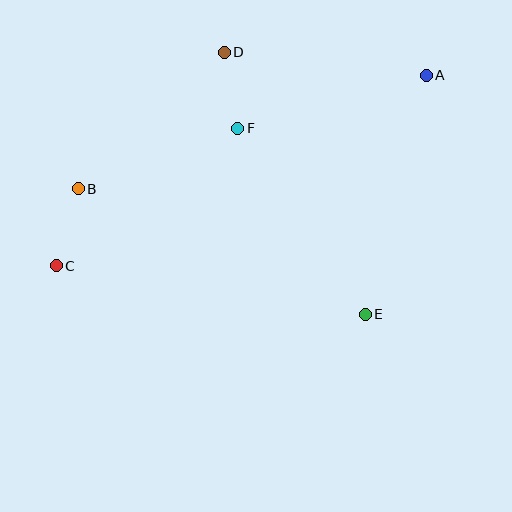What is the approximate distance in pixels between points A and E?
The distance between A and E is approximately 247 pixels.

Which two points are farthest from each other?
Points A and C are farthest from each other.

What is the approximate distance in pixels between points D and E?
The distance between D and E is approximately 298 pixels.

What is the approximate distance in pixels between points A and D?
The distance between A and D is approximately 203 pixels.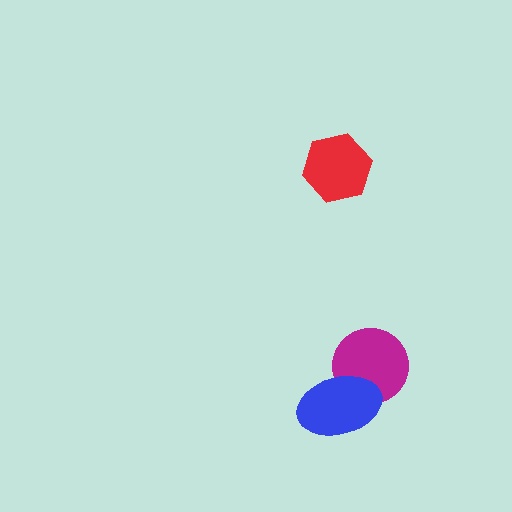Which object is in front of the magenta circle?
The blue ellipse is in front of the magenta circle.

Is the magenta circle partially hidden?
Yes, it is partially covered by another shape.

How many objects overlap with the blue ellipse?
1 object overlaps with the blue ellipse.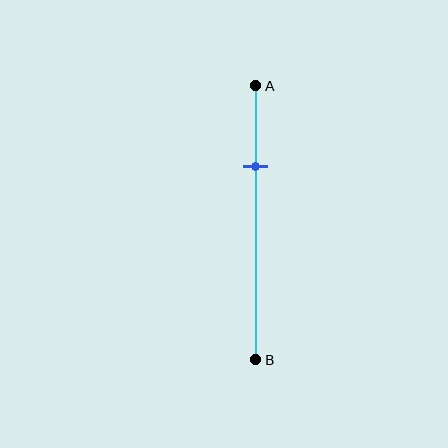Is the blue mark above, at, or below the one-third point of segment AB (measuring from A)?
The blue mark is above the one-third point of segment AB.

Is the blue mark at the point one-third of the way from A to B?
No, the mark is at about 30% from A, not at the 33% one-third point.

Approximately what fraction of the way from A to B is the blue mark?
The blue mark is approximately 30% of the way from A to B.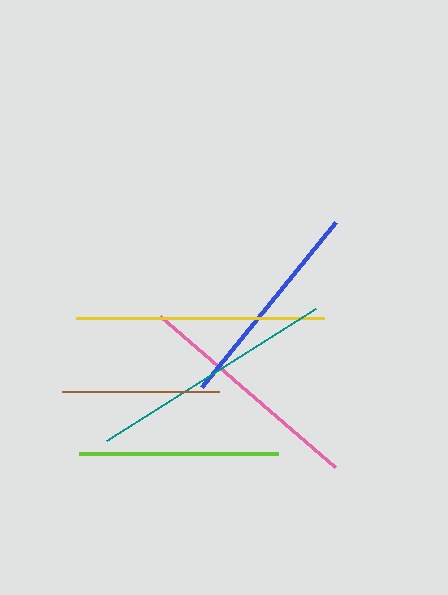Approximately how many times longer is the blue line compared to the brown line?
The blue line is approximately 1.4 times the length of the brown line.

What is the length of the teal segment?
The teal segment is approximately 247 pixels long.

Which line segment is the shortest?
The brown line is the shortest at approximately 157 pixels.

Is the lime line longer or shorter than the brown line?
The lime line is longer than the brown line.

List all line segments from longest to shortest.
From longest to shortest: yellow, teal, pink, blue, lime, brown.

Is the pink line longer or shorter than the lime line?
The pink line is longer than the lime line.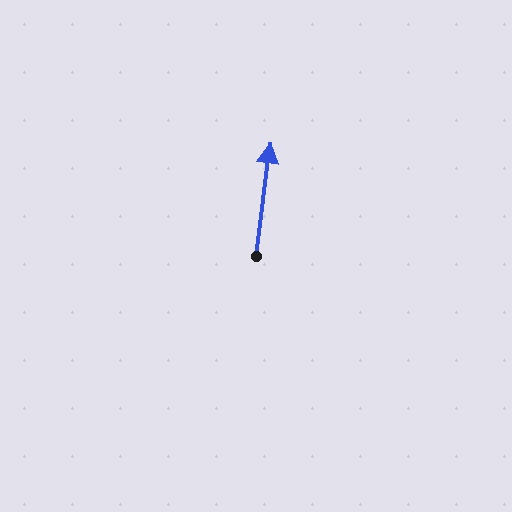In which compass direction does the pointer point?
North.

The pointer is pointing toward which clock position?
Roughly 12 o'clock.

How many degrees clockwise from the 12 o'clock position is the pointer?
Approximately 7 degrees.